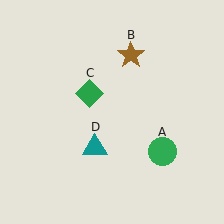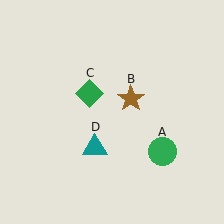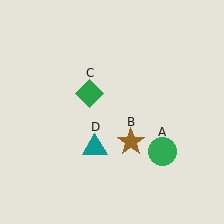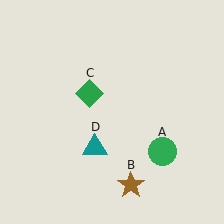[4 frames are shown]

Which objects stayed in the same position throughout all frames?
Green circle (object A) and green diamond (object C) and teal triangle (object D) remained stationary.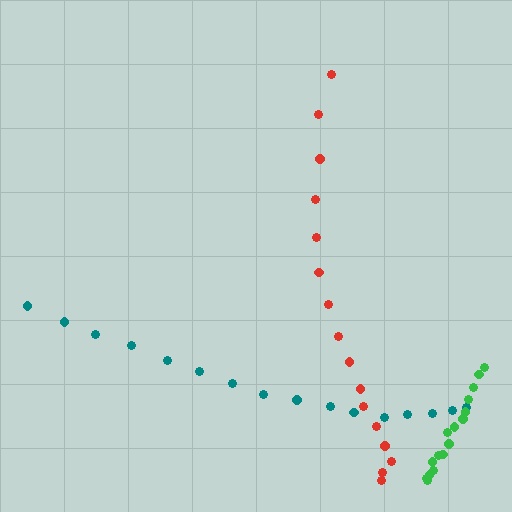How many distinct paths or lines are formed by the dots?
There are 3 distinct paths.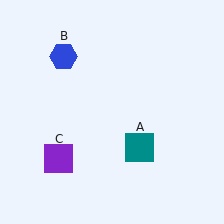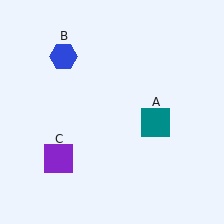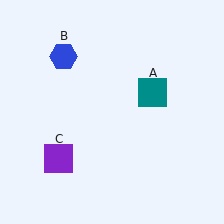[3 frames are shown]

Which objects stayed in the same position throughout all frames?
Blue hexagon (object B) and purple square (object C) remained stationary.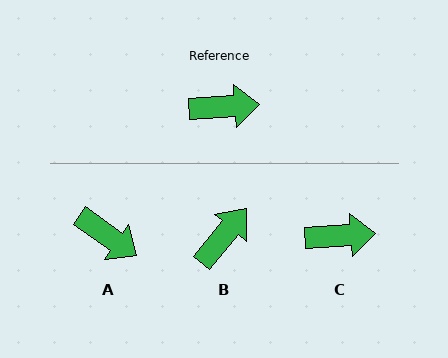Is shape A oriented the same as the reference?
No, it is off by about 39 degrees.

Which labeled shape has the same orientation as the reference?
C.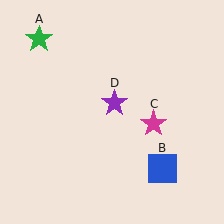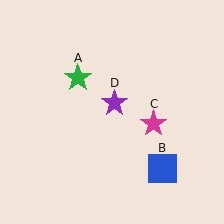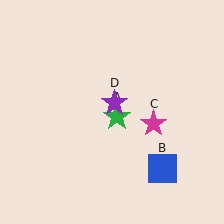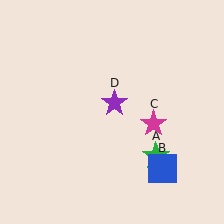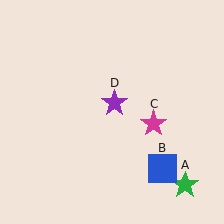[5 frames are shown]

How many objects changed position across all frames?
1 object changed position: green star (object A).